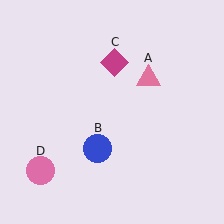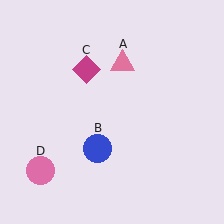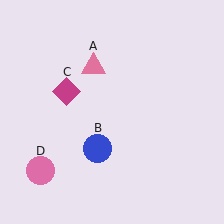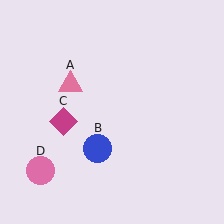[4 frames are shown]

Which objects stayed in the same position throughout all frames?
Blue circle (object B) and pink circle (object D) remained stationary.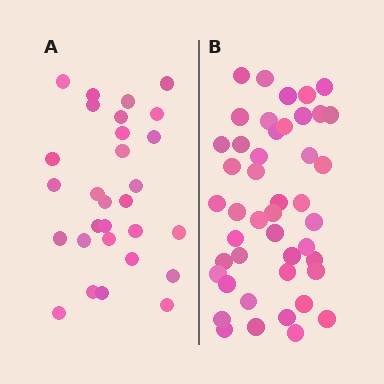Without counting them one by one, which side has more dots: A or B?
Region B (the right region) has more dots.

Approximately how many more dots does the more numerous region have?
Region B has approximately 15 more dots than region A.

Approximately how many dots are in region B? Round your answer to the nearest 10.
About 40 dots. (The exact count is 45, which rounds to 40.)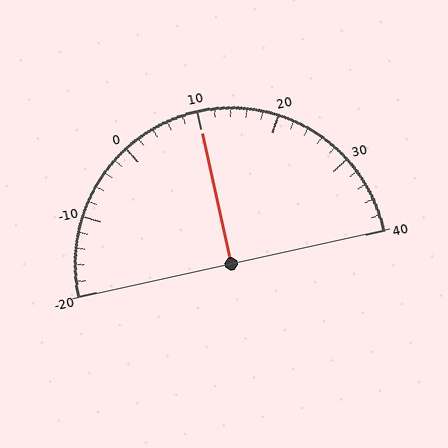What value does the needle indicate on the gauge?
The needle indicates approximately 10.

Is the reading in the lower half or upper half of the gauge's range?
The reading is in the upper half of the range (-20 to 40).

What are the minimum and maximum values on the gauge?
The gauge ranges from -20 to 40.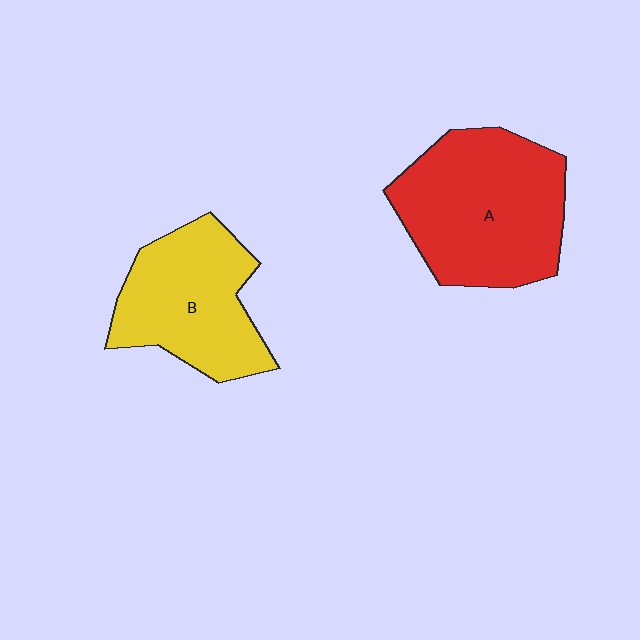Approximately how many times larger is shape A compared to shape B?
Approximately 1.3 times.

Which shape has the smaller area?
Shape B (yellow).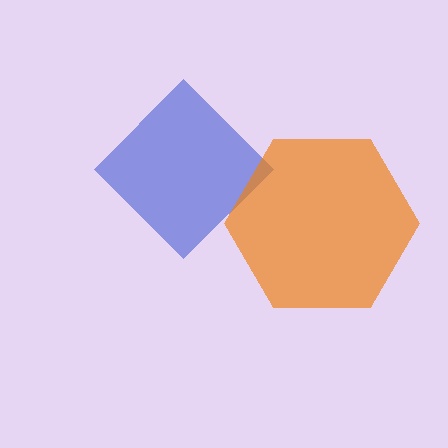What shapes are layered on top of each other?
The layered shapes are: a blue diamond, an orange hexagon.